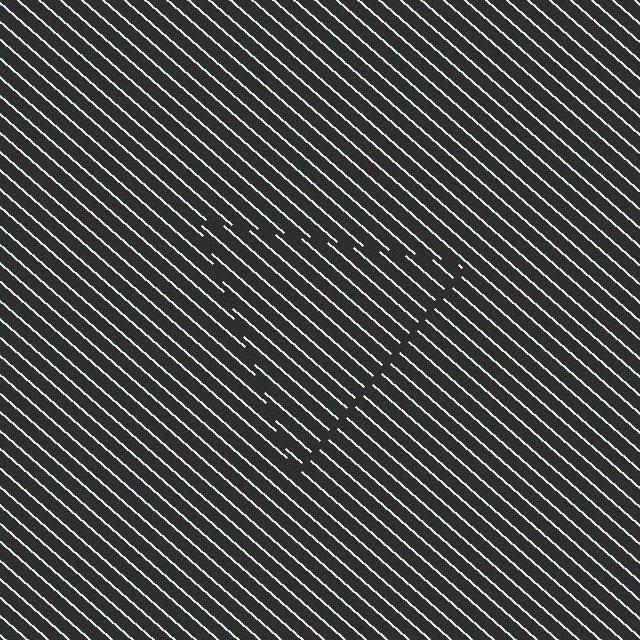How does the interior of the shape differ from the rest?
The interior of the shape contains the same grating, shifted by half a period — the contour is defined by the phase discontinuity where line-ends from the inner and outer gratings abut.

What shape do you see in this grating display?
An illusory triangle. The interior of the shape contains the same grating, shifted by half a period — the contour is defined by the phase discontinuity where line-ends from the inner and outer gratings abut.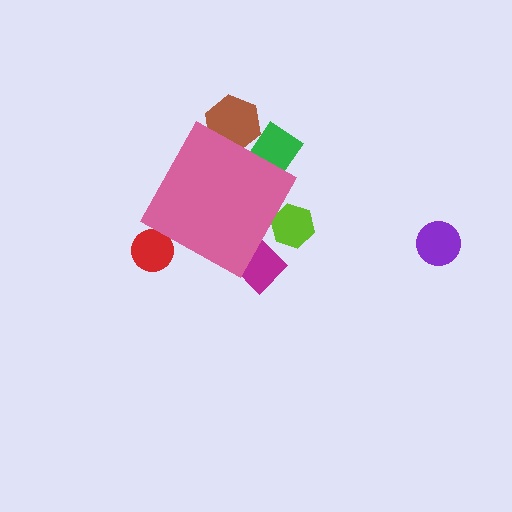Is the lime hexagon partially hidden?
Yes, the lime hexagon is partially hidden behind the pink diamond.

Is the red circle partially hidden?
Yes, the red circle is partially hidden behind the pink diamond.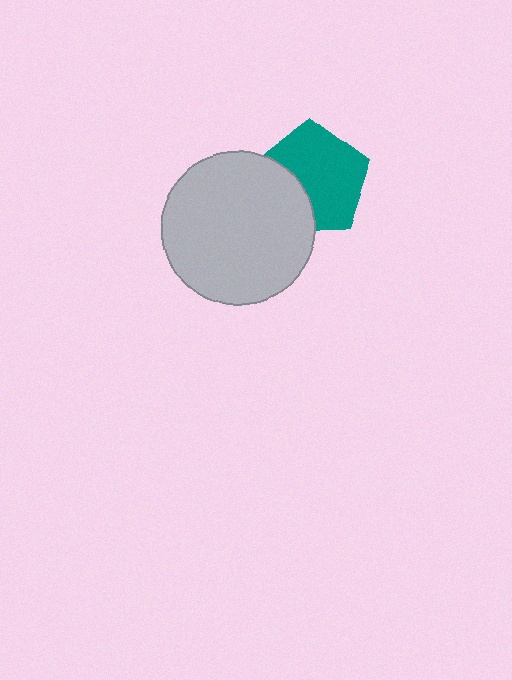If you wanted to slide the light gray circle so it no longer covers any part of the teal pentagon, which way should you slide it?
Slide it left — that is the most direct way to separate the two shapes.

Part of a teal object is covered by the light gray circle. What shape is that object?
It is a pentagon.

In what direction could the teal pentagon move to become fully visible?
The teal pentagon could move right. That would shift it out from behind the light gray circle entirely.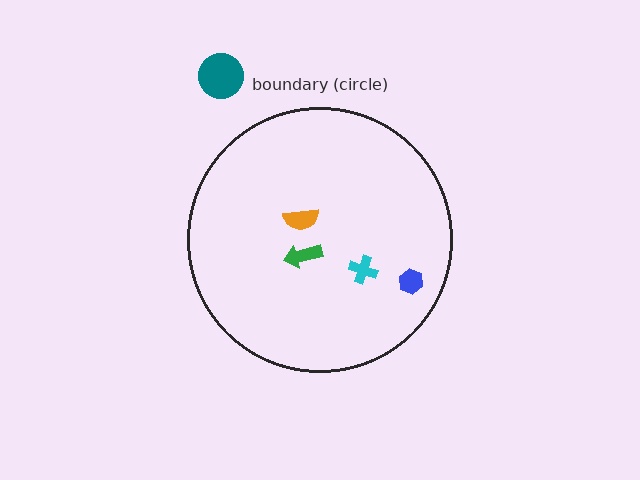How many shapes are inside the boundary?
4 inside, 1 outside.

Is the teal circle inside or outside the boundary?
Outside.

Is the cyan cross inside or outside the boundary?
Inside.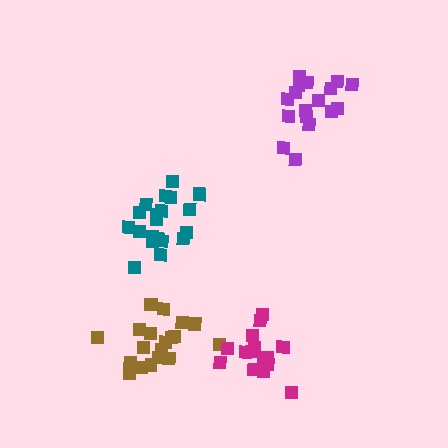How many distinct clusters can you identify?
There are 4 distinct clusters.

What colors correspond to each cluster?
The clusters are colored: purple, teal, brown, magenta.